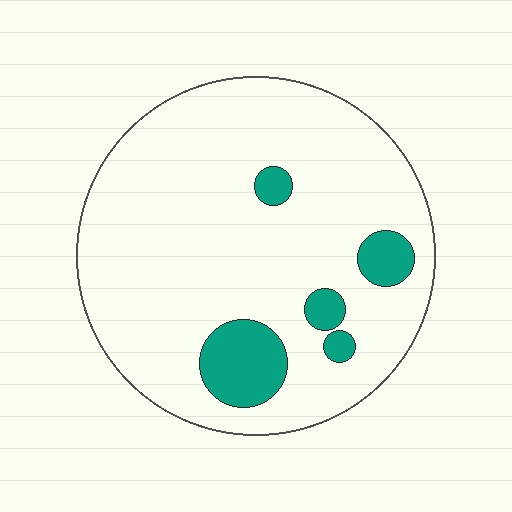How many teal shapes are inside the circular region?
5.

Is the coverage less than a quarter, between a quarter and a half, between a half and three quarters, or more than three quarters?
Less than a quarter.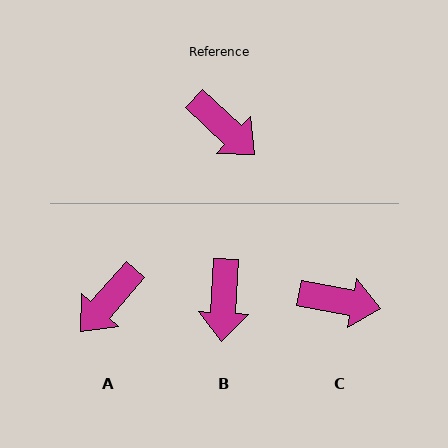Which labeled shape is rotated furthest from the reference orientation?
A, about 89 degrees away.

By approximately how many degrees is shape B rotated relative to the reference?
Approximately 50 degrees clockwise.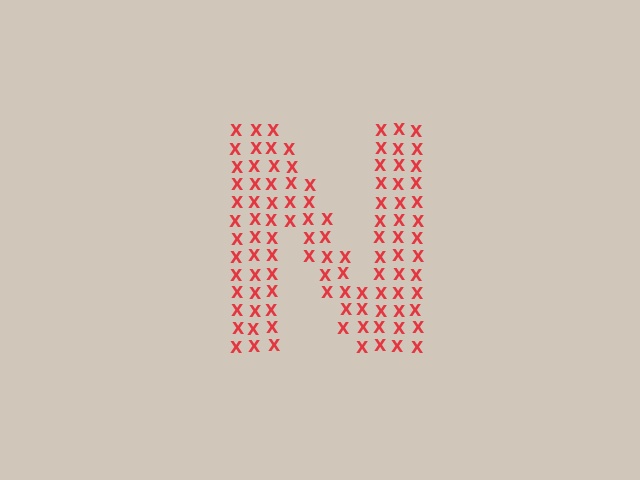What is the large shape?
The large shape is the letter N.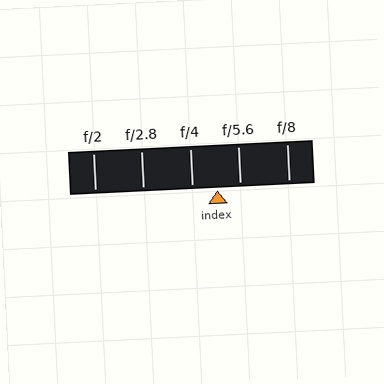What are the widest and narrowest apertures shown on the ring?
The widest aperture shown is f/2 and the narrowest is f/8.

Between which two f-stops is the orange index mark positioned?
The index mark is between f/4 and f/5.6.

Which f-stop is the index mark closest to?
The index mark is closest to f/5.6.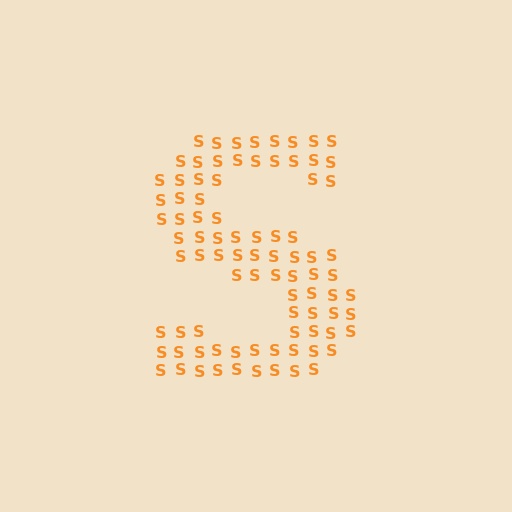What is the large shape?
The large shape is the letter S.